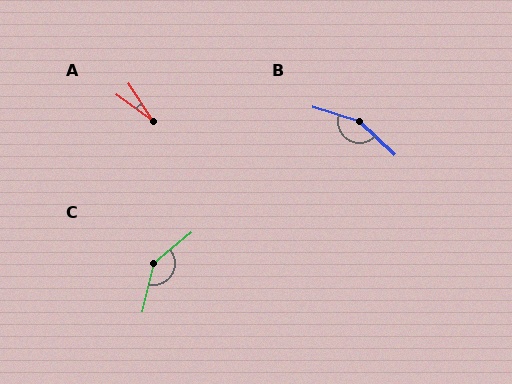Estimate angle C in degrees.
Approximately 143 degrees.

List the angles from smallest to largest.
A (20°), C (143°), B (155°).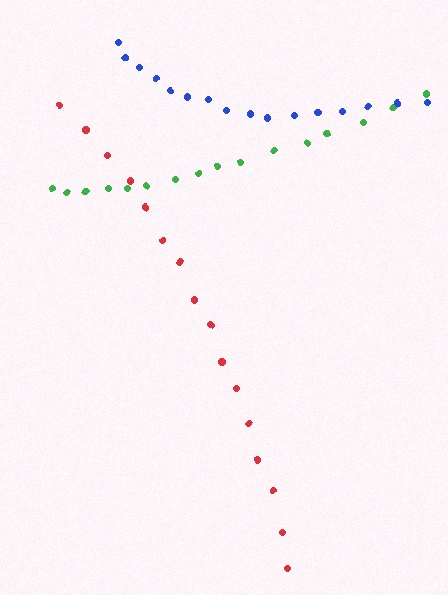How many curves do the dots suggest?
There are 3 distinct paths.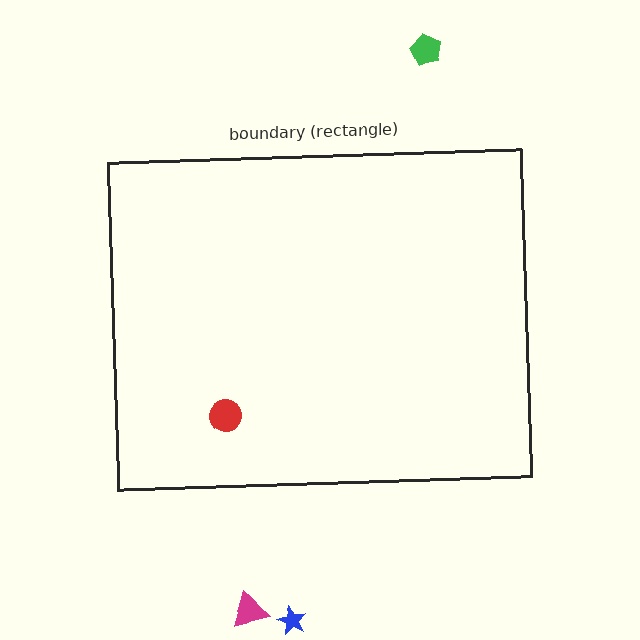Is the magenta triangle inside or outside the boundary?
Outside.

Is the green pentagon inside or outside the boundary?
Outside.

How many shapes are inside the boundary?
1 inside, 3 outside.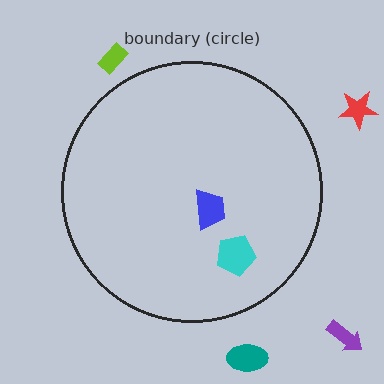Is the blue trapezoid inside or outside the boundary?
Inside.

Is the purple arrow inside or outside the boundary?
Outside.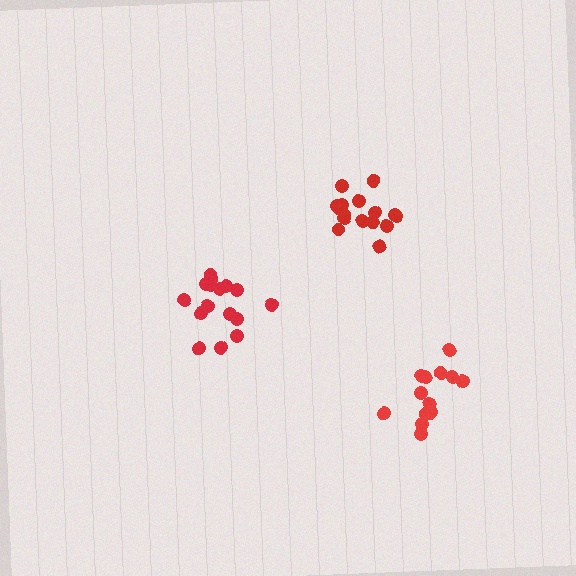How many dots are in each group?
Group 1: 16 dots, Group 2: 16 dots, Group 3: 13 dots (45 total).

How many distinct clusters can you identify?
There are 3 distinct clusters.